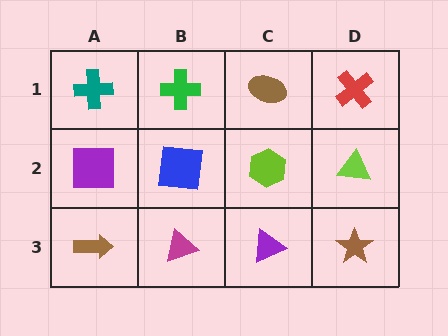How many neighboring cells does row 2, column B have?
4.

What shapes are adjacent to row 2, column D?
A red cross (row 1, column D), a brown star (row 3, column D), a lime hexagon (row 2, column C).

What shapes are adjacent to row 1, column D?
A lime triangle (row 2, column D), a brown ellipse (row 1, column C).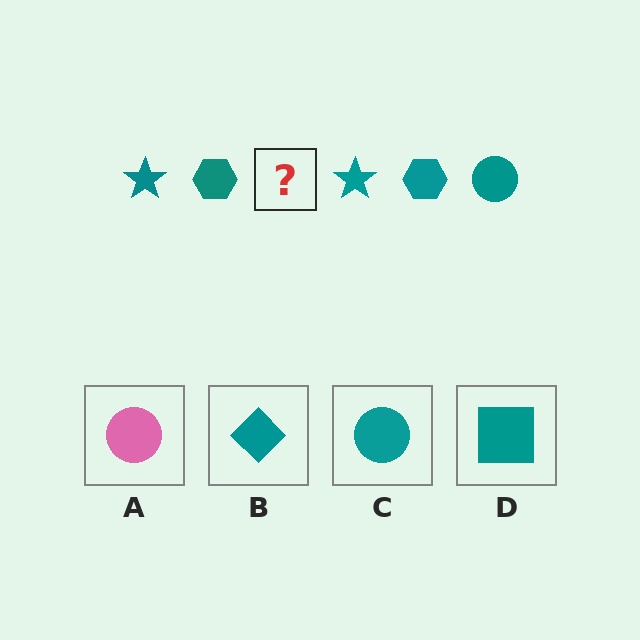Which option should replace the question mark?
Option C.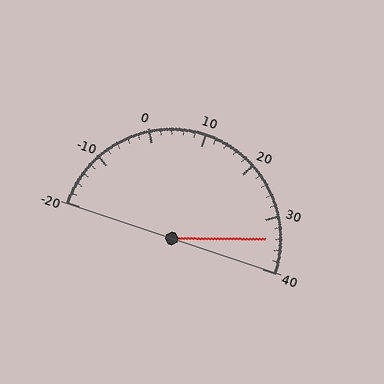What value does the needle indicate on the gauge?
The needle indicates approximately 34.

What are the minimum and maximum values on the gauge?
The gauge ranges from -20 to 40.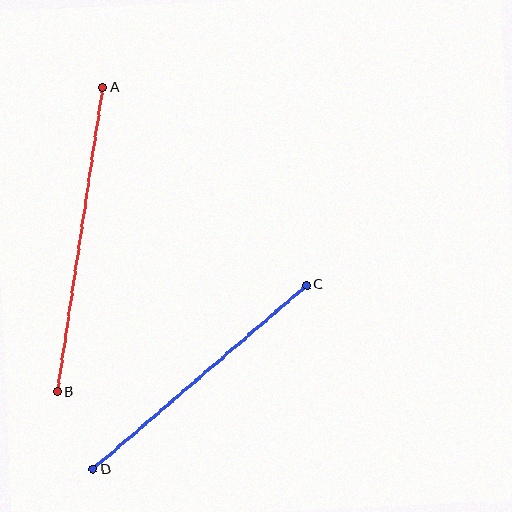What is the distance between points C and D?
The distance is approximately 282 pixels.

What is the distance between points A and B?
The distance is approximately 308 pixels.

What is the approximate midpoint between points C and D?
The midpoint is at approximately (200, 377) pixels.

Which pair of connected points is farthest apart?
Points A and B are farthest apart.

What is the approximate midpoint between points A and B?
The midpoint is at approximately (80, 240) pixels.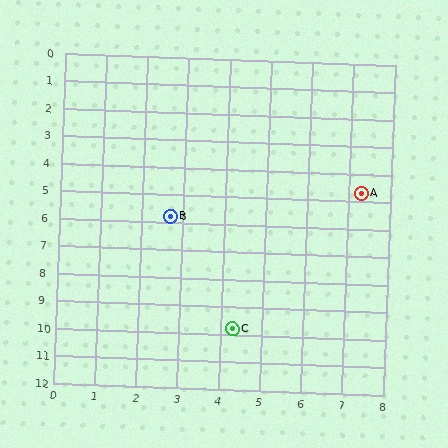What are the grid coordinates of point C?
Point C is at approximately (4.3, 9.8).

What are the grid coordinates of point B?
Point B is at approximately (2.7, 5.8).